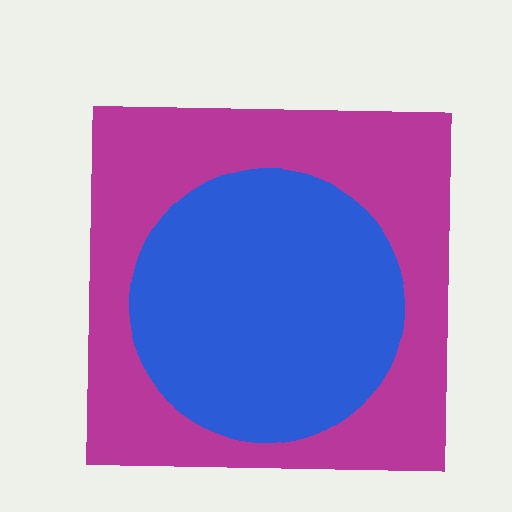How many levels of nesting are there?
2.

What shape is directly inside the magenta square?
The blue circle.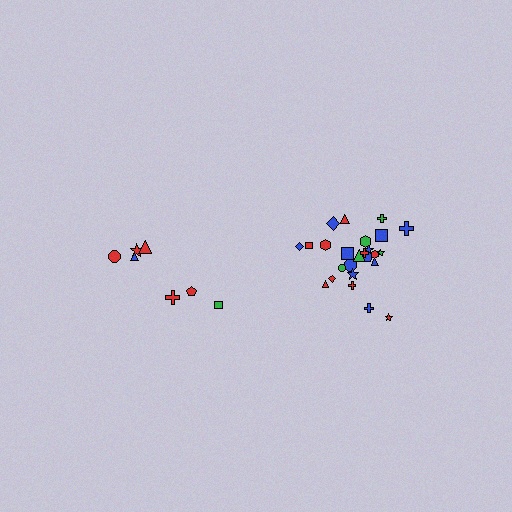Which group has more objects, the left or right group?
The right group.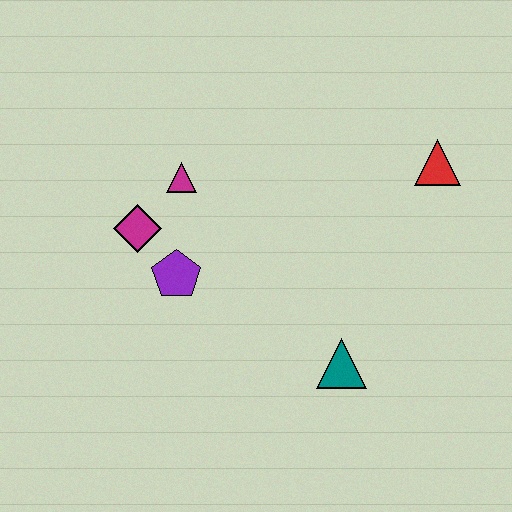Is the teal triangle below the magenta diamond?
Yes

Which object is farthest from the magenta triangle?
The red triangle is farthest from the magenta triangle.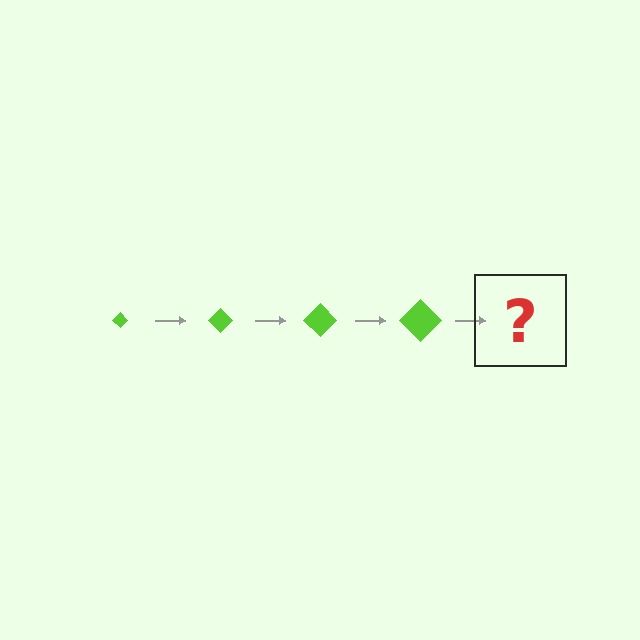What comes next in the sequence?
The next element should be a lime diamond, larger than the previous one.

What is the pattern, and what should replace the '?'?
The pattern is that the diamond gets progressively larger each step. The '?' should be a lime diamond, larger than the previous one.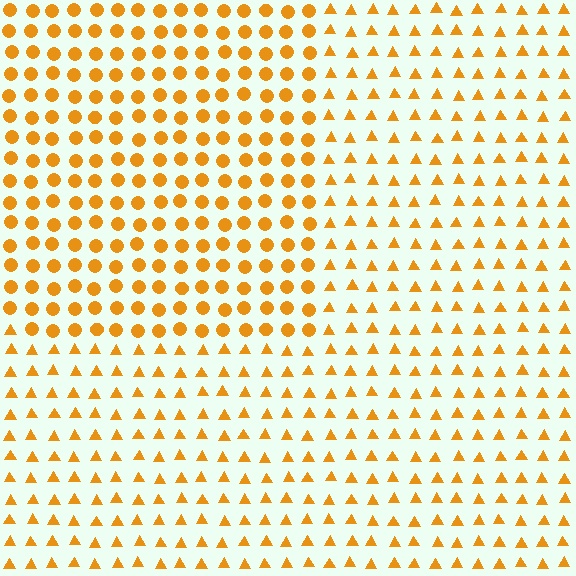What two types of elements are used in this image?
The image uses circles inside the rectangle region and triangles outside it.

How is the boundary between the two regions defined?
The boundary is defined by a change in element shape: circles inside vs. triangles outside. All elements share the same color and spacing.